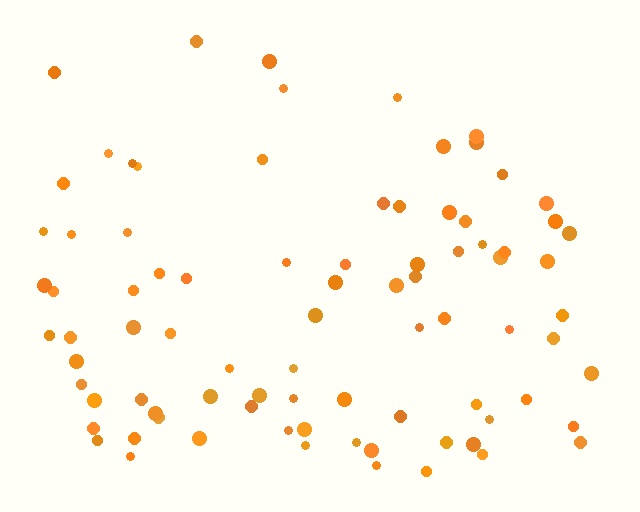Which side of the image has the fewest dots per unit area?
The top.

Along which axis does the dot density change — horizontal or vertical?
Vertical.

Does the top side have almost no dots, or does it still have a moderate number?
Still a moderate number, just noticeably fewer than the bottom.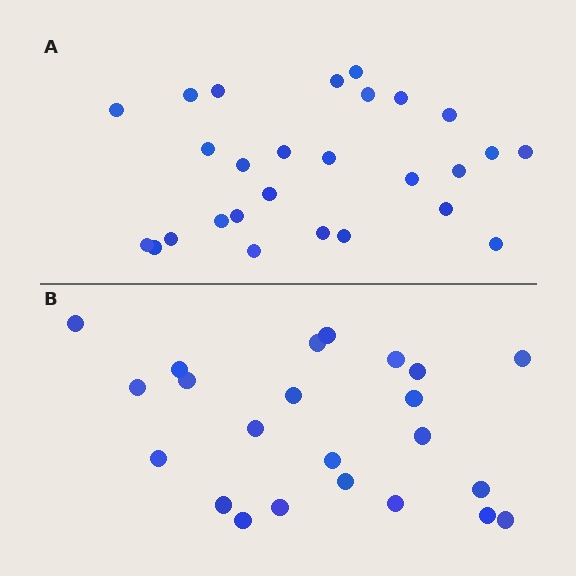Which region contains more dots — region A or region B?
Region A (the top region) has more dots.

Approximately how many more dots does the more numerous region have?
Region A has about 4 more dots than region B.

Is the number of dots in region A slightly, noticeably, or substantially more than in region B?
Region A has only slightly more — the two regions are fairly close. The ratio is roughly 1.2 to 1.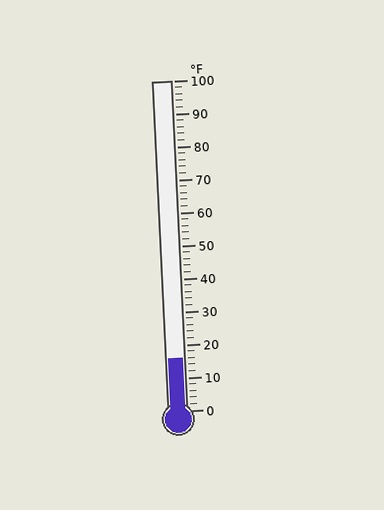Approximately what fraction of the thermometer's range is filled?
The thermometer is filled to approximately 15% of its range.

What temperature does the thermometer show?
The thermometer shows approximately 16°F.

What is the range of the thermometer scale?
The thermometer scale ranges from 0°F to 100°F.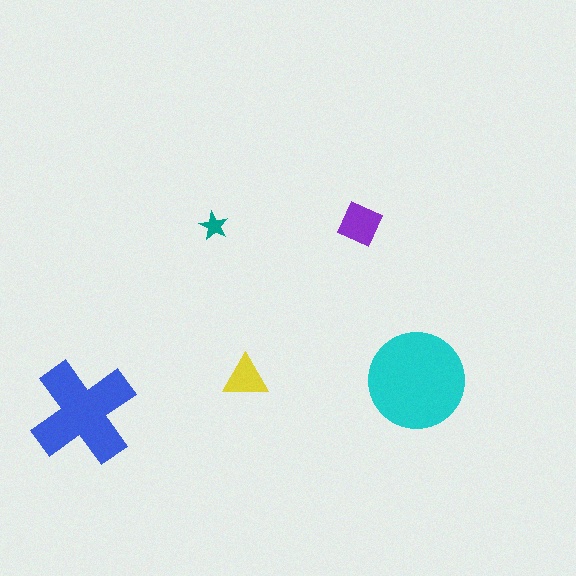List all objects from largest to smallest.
The cyan circle, the blue cross, the purple square, the yellow triangle, the teal star.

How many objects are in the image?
There are 5 objects in the image.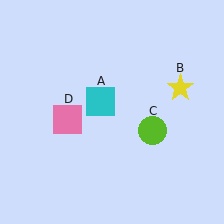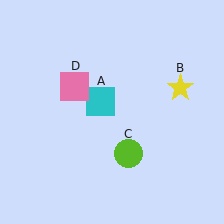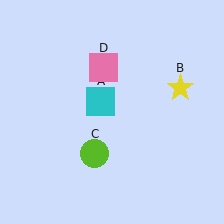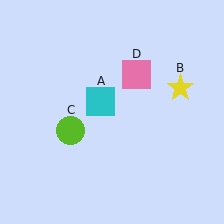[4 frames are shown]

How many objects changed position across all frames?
2 objects changed position: lime circle (object C), pink square (object D).